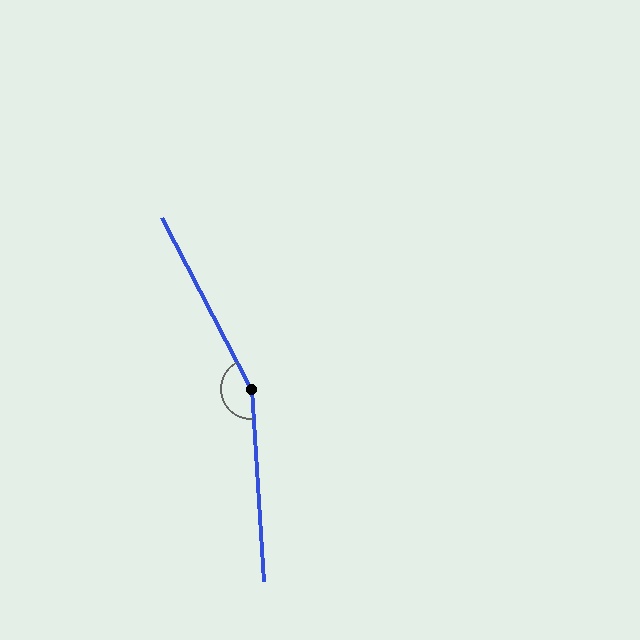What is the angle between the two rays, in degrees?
Approximately 156 degrees.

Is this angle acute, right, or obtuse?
It is obtuse.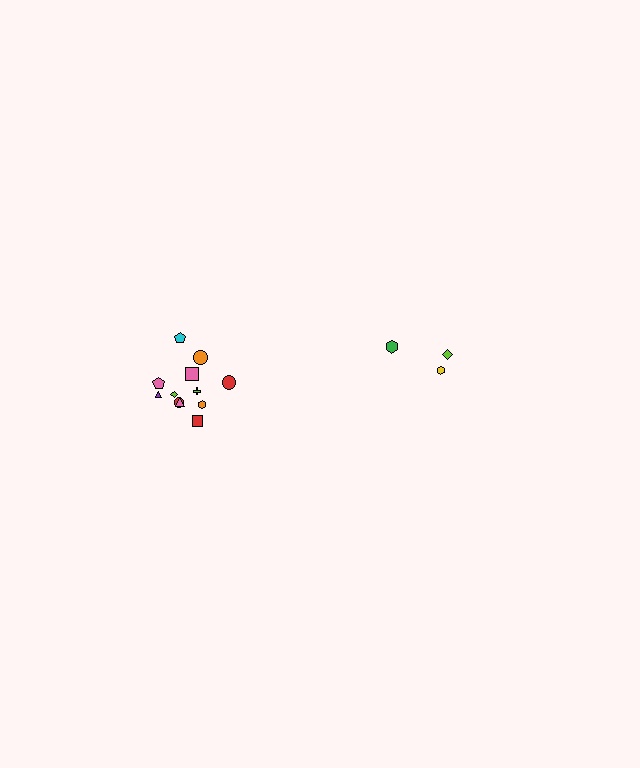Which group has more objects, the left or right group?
The left group.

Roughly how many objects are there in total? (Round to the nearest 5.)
Roughly 15 objects in total.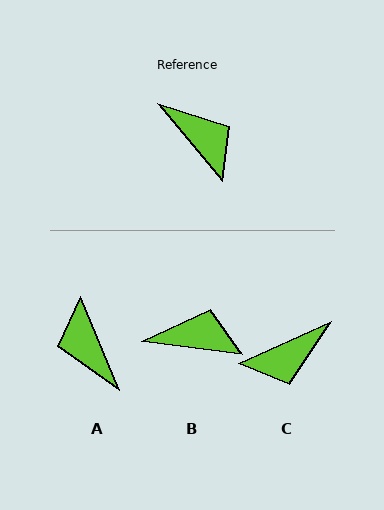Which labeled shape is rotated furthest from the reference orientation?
A, about 162 degrees away.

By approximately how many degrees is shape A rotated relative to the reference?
Approximately 162 degrees counter-clockwise.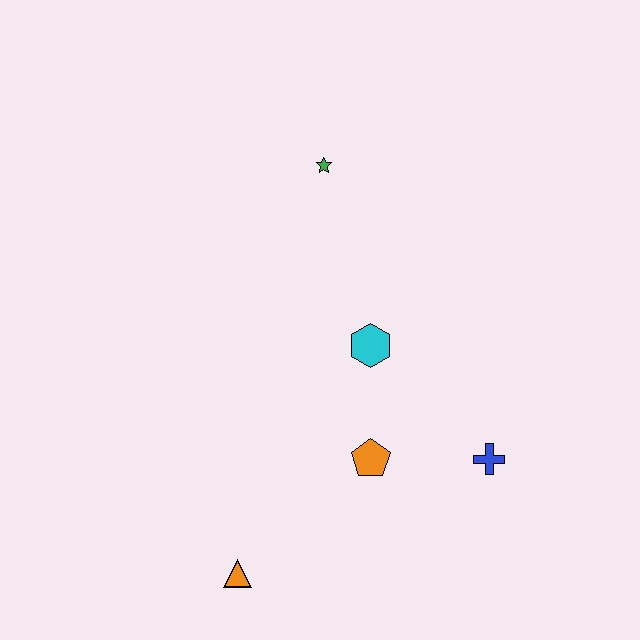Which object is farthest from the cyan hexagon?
The orange triangle is farthest from the cyan hexagon.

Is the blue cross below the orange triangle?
No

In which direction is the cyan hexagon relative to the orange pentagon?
The cyan hexagon is above the orange pentagon.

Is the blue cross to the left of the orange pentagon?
No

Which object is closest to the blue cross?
The orange pentagon is closest to the blue cross.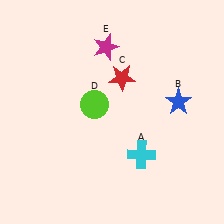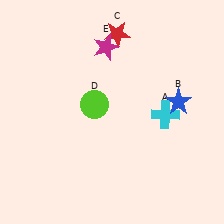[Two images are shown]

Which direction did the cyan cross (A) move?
The cyan cross (A) moved up.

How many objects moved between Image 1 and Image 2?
2 objects moved between the two images.